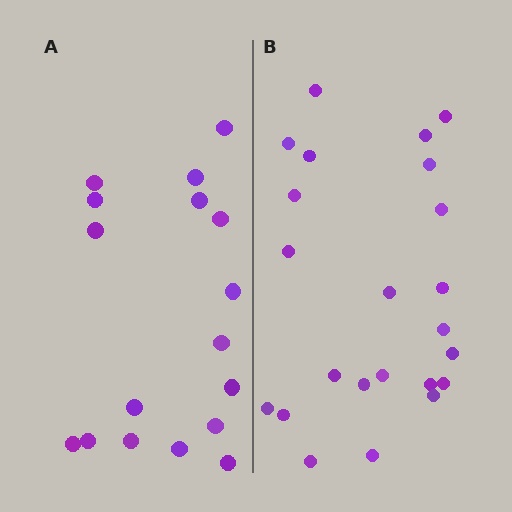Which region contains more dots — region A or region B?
Region B (the right region) has more dots.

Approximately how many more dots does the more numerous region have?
Region B has about 6 more dots than region A.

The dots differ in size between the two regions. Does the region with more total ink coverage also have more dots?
No. Region A has more total ink coverage because its dots are larger, but region B actually contains more individual dots. Total area can be misleading — the number of items is what matters here.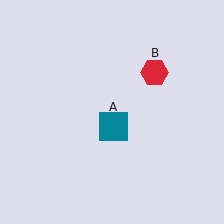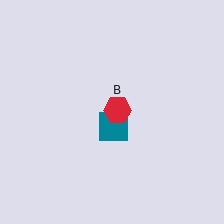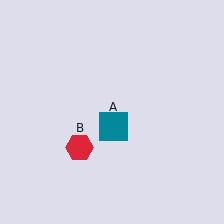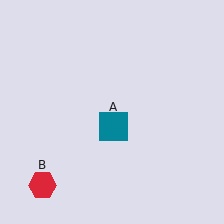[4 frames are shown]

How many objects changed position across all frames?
1 object changed position: red hexagon (object B).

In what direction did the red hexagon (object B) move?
The red hexagon (object B) moved down and to the left.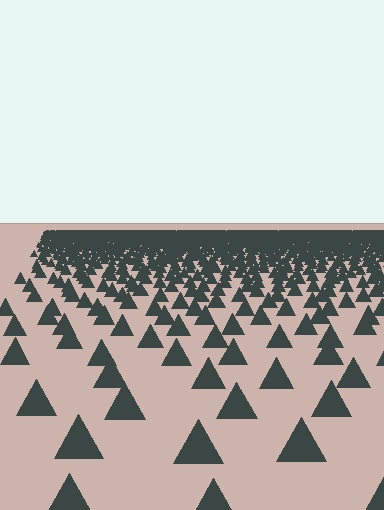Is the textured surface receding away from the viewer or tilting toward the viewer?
The surface is receding away from the viewer. Texture elements get smaller and denser toward the top.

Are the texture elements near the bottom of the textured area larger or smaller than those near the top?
Larger. Near the bottom, elements are closer to the viewer and appear at a bigger on-screen size.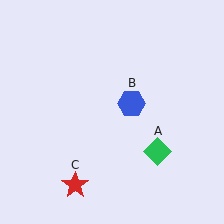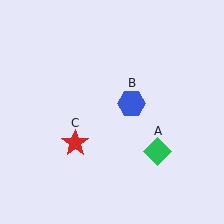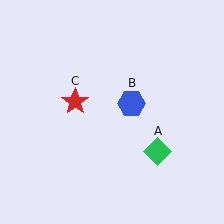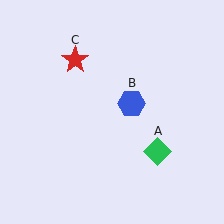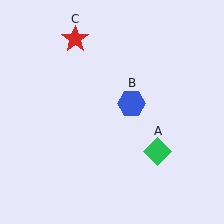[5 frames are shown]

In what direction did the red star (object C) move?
The red star (object C) moved up.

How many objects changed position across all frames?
1 object changed position: red star (object C).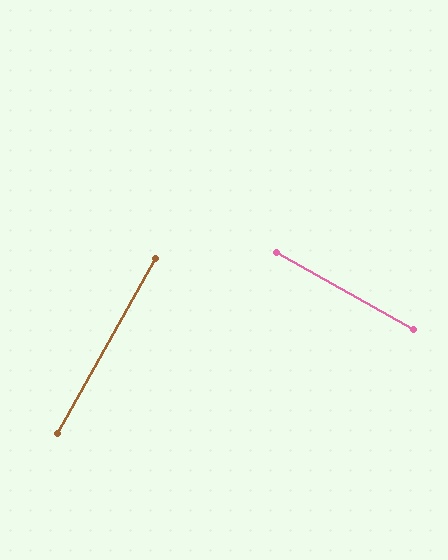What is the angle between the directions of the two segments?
Approximately 90 degrees.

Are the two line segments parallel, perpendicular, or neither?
Perpendicular — they meet at approximately 90°.